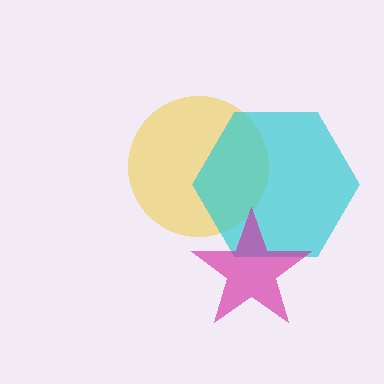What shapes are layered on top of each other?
The layered shapes are: a yellow circle, a cyan hexagon, a magenta star.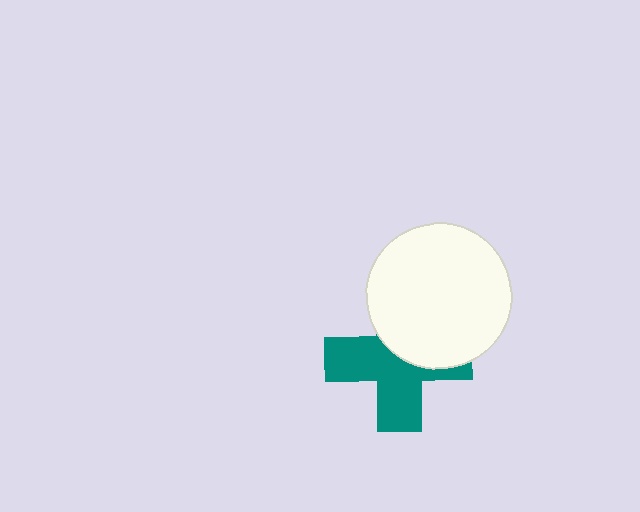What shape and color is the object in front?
The object in front is a white circle.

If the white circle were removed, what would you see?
You would see the complete teal cross.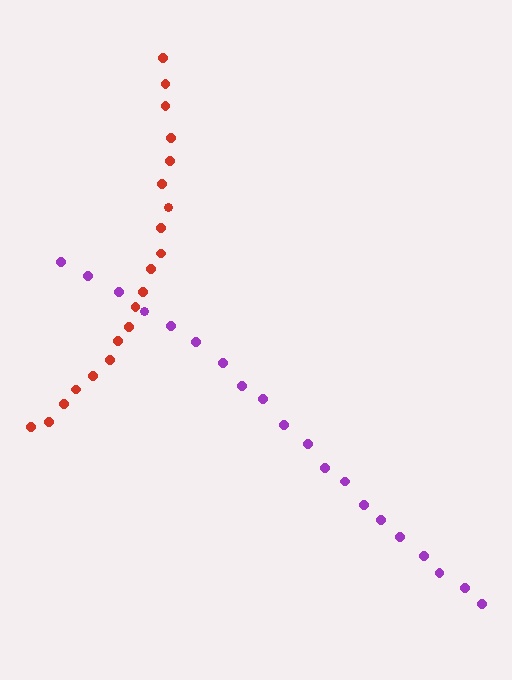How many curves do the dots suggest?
There are 2 distinct paths.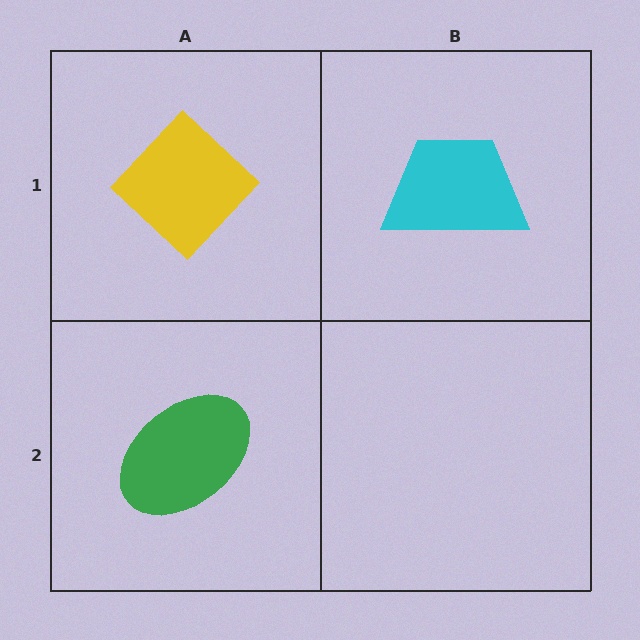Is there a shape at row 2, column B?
No, that cell is empty.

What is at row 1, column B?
A cyan trapezoid.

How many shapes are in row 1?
2 shapes.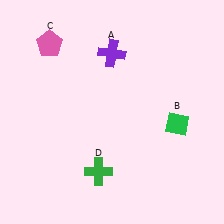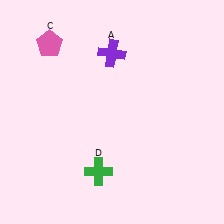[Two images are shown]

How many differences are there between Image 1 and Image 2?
There is 1 difference between the two images.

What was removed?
The green diamond (B) was removed in Image 2.